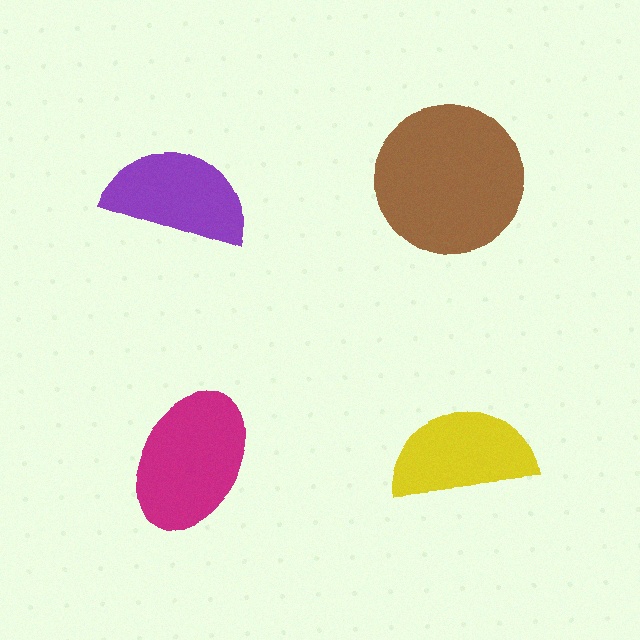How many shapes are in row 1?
2 shapes.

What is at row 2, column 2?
A yellow semicircle.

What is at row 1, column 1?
A purple semicircle.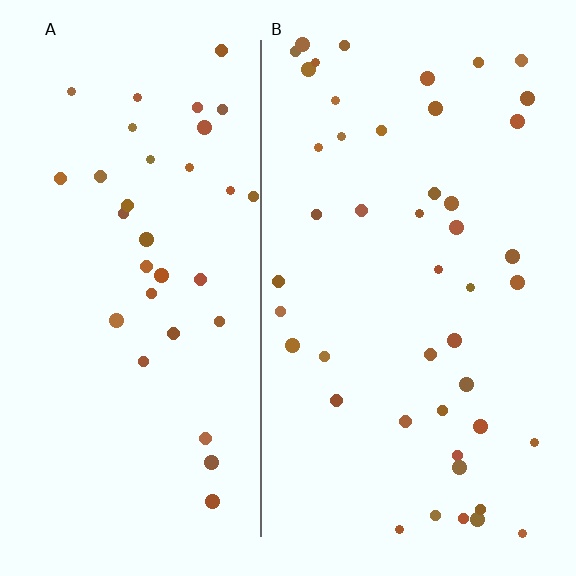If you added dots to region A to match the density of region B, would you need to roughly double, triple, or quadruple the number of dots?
Approximately double.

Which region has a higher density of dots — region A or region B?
B (the right).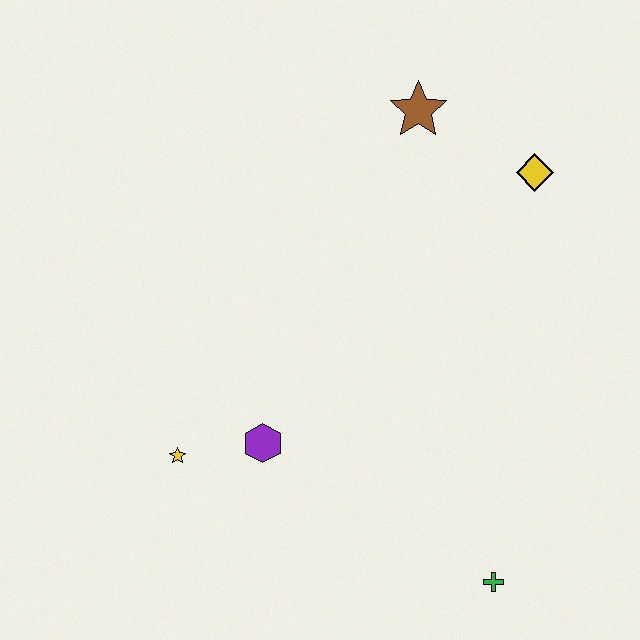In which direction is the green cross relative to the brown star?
The green cross is below the brown star.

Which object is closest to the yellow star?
The purple hexagon is closest to the yellow star.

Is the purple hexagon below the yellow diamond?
Yes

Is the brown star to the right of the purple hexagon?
Yes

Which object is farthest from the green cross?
The brown star is farthest from the green cross.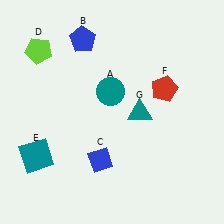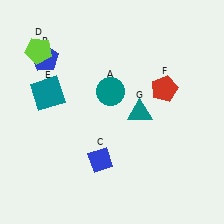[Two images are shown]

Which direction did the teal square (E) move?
The teal square (E) moved up.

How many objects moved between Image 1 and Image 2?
2 objects moved between the two images.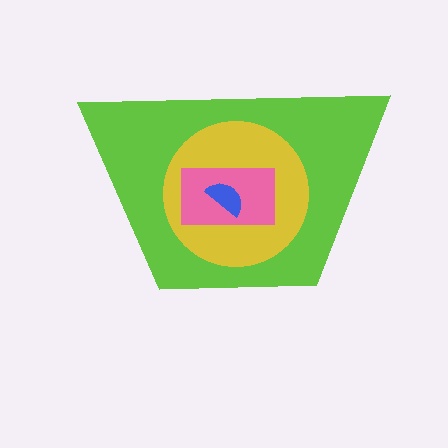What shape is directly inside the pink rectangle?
The blue semicircle.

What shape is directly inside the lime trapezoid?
The yellow circle.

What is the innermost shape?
The blue semicircle.